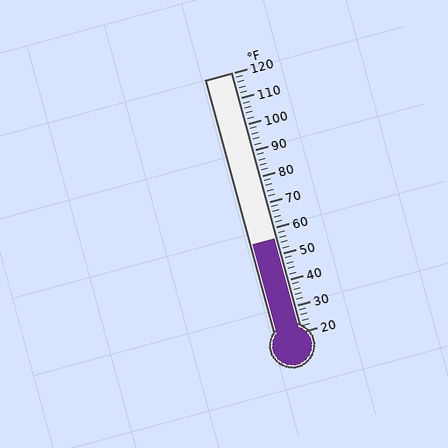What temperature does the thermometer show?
The thermometer shows approximately 56°F.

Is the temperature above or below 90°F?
The temperature is below 90°F.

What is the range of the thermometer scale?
The thermometer scale ranges from 20°F to 120°F.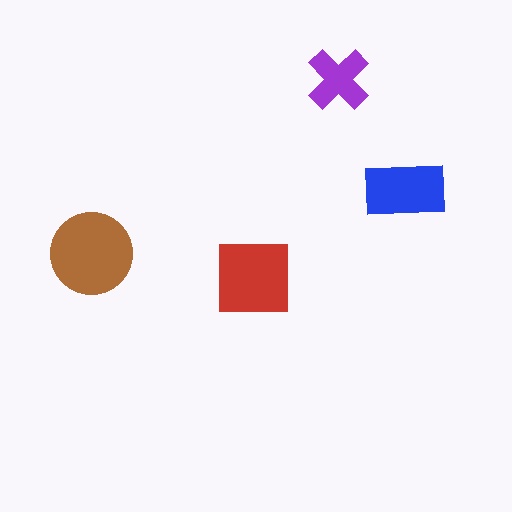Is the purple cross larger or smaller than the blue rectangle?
Smaller.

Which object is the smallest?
The purple cross.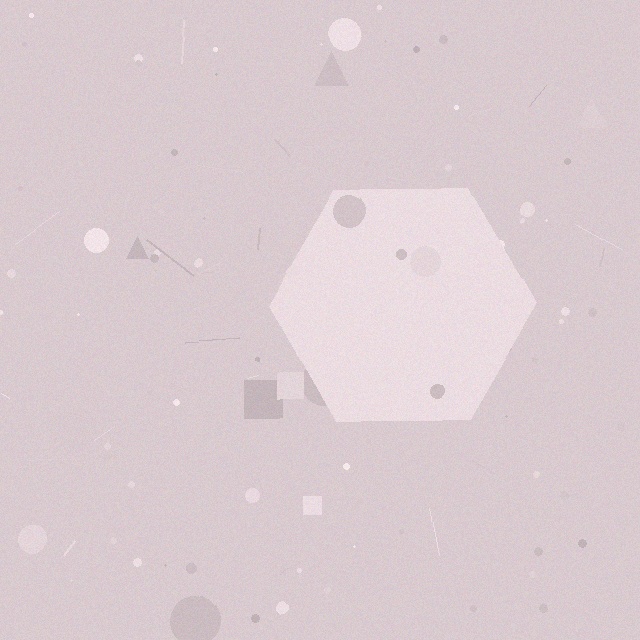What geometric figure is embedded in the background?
A hexagon is embedded in the background.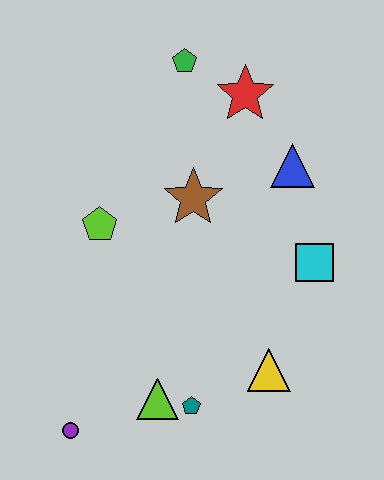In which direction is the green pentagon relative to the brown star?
The green pentagon is above the brown star.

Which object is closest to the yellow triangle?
The teal pentagon is closest to the yellow triangle.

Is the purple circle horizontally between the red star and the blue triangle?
No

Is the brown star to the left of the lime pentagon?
No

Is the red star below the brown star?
No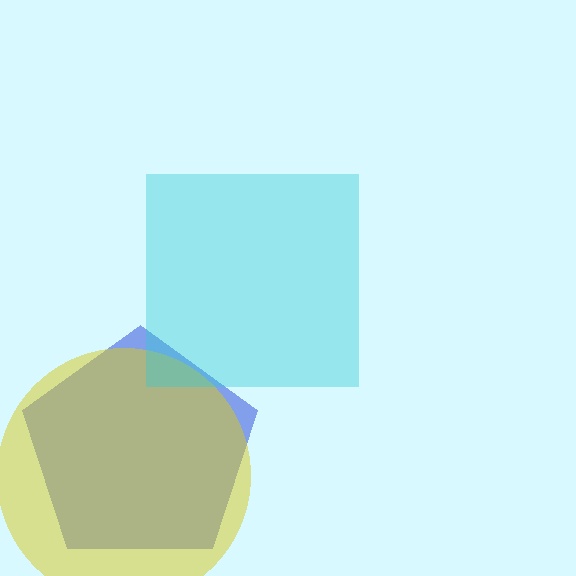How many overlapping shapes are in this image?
There are 3 overlapping shapes in the image.